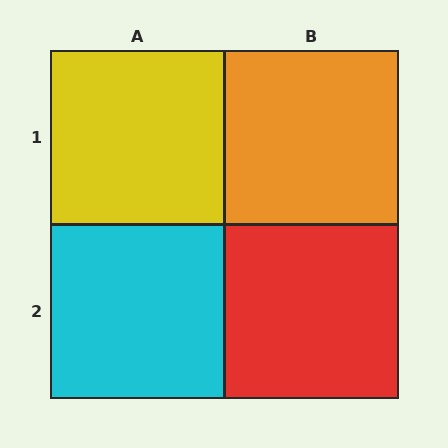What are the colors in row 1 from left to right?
Yellow, orange.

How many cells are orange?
1 cell is orange.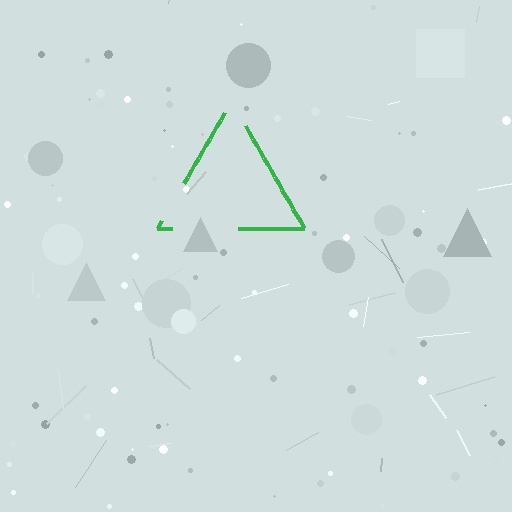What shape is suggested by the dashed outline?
The dashed outline suggests a triangle.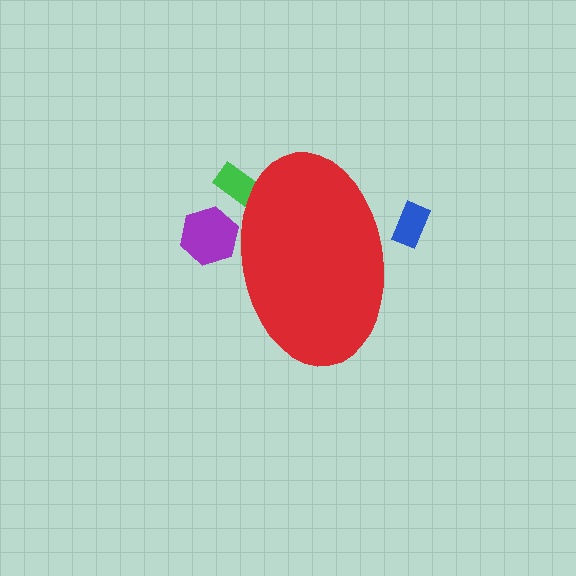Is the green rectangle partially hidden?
Yes, the green rectangle is partially hidden behind the red ellipse.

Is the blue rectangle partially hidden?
Yes, the blue rectangle is partially hidden behind the red ellipse.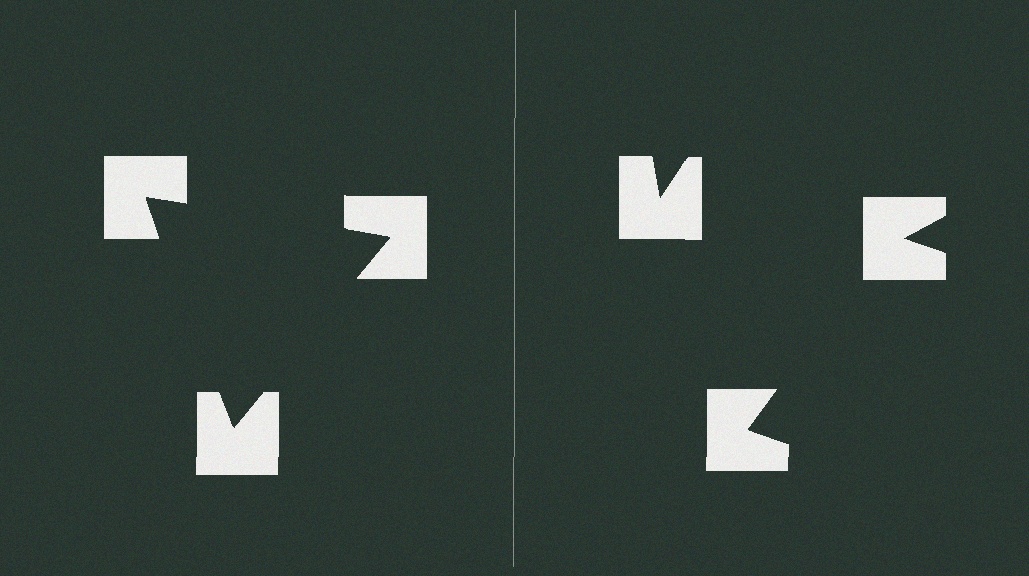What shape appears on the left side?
An illusory triangle.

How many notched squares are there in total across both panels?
6 — 3 on each side.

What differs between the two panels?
The notched squares are positioned identically on both sides; only the wedge orientations differ. On the left they align to a triangle; on the right they are misaligned.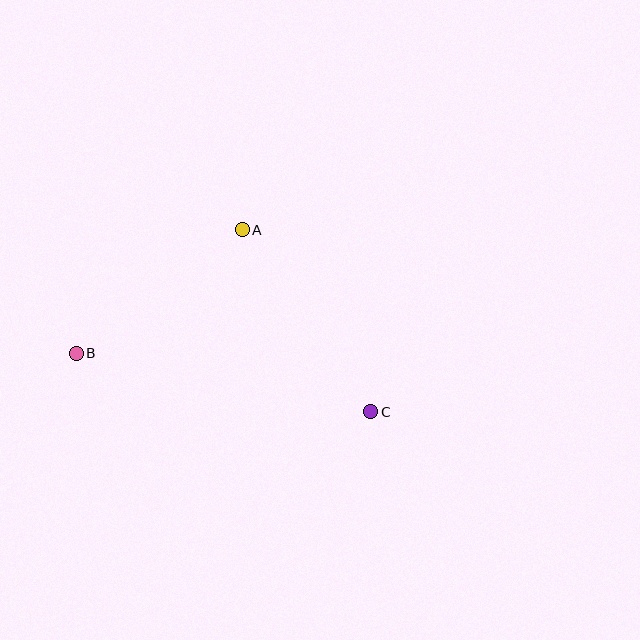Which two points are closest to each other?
Points A and B are closest to each other.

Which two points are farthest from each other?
Points B and C are farthest from each other.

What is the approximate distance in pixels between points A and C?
The distance between A and C is approximately 223 pixels.